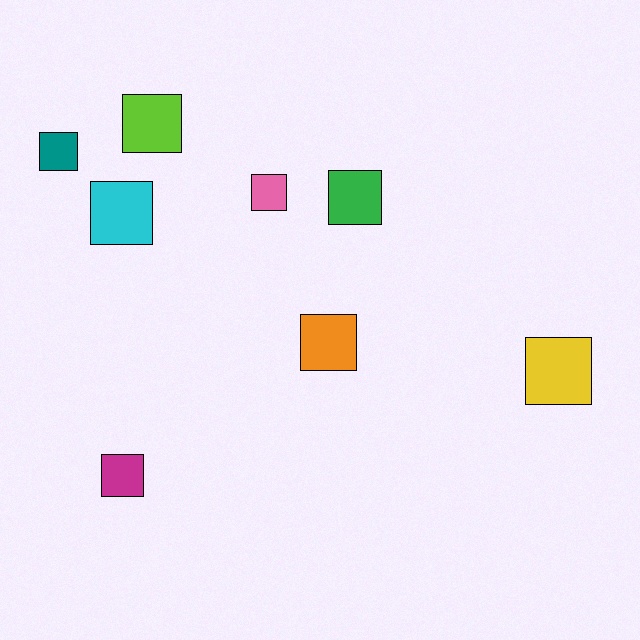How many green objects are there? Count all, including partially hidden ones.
There is 1 green object.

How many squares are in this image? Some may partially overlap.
There are 8 squares.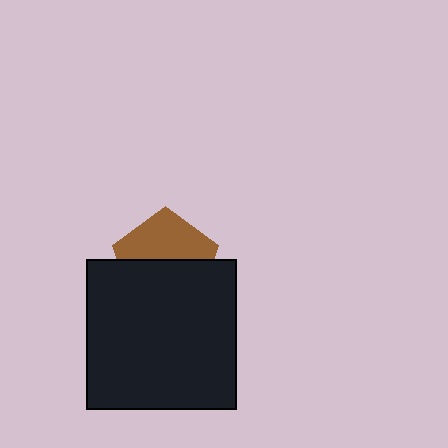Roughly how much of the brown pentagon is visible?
About half of it is visible (roughly 47%).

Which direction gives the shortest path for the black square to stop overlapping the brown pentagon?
Moving down gives the shortest separation.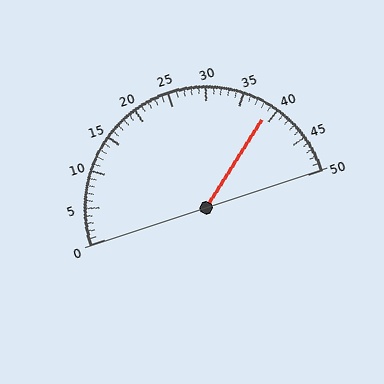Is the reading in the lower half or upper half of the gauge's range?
The reading is in the upper half of the range (0 to 50).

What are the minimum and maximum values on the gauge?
The gauge ranges from 0 to 50.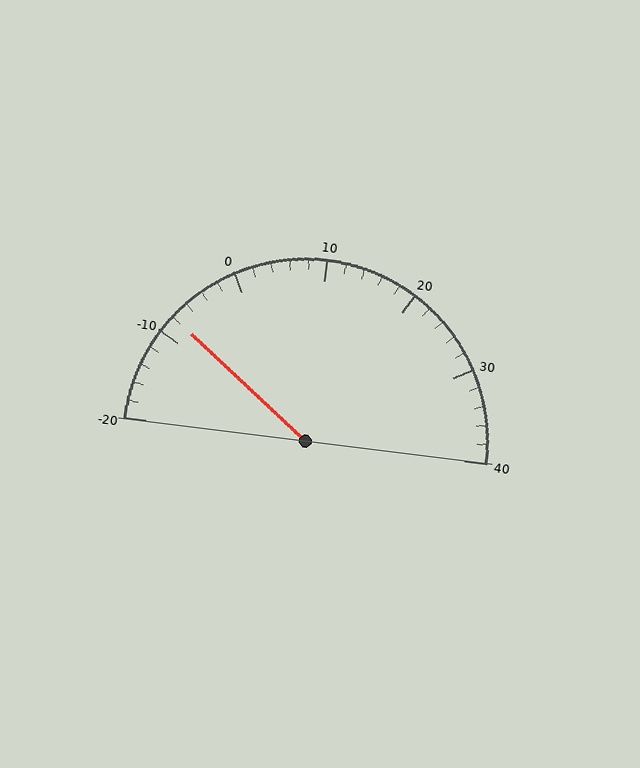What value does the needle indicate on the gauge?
The needle indicates approximately -8.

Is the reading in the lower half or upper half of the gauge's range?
The reading is in the lower half of the range (-20 to 40).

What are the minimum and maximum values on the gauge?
The gauge ranges from -20 to 40.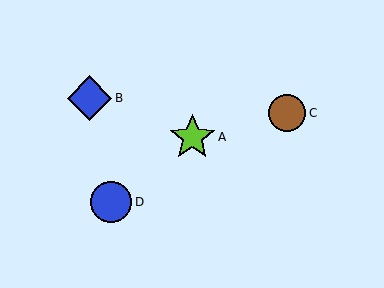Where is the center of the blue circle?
The center of the blue circle is at (111, 202).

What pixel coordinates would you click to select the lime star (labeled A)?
Click at (192, 137) to select the lime star A.